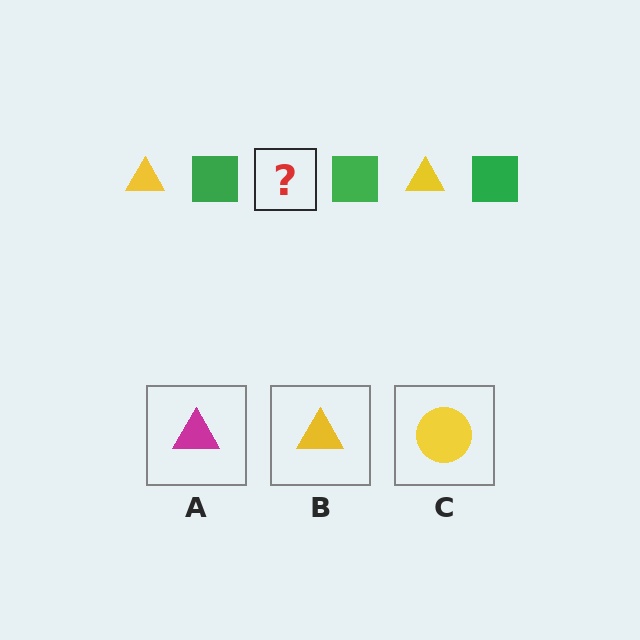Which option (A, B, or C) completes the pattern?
B.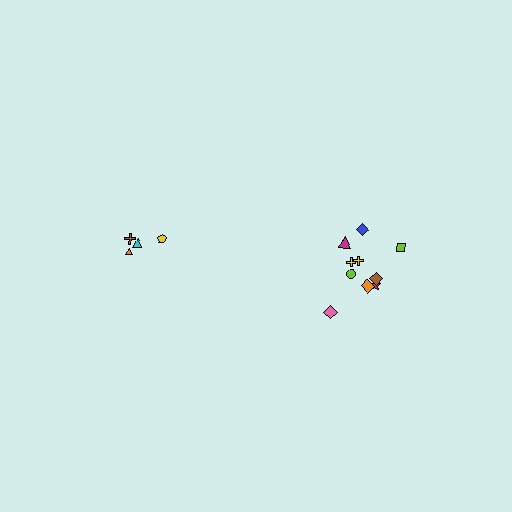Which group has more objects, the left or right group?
The right group.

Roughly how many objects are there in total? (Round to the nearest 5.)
Roughly 15 objects in total.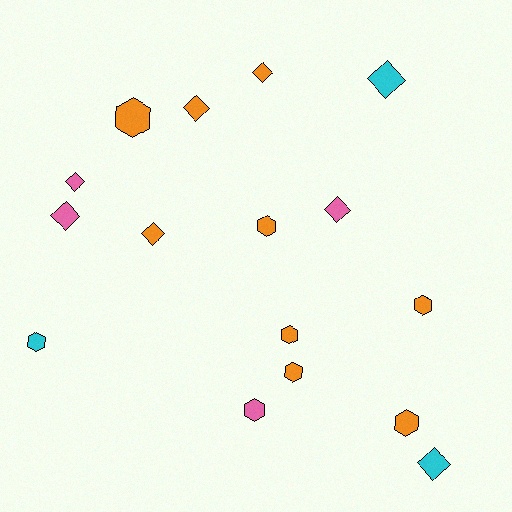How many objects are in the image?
There are 16 objects.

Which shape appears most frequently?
Diamond, with 8 objects.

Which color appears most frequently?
Orange, with 9 objects.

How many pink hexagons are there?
There is 1 pink hexagon.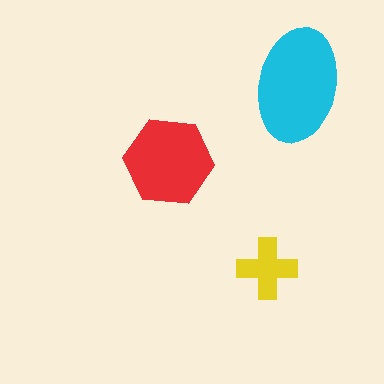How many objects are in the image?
There are 3 objects in the image.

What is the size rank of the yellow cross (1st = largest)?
3rd.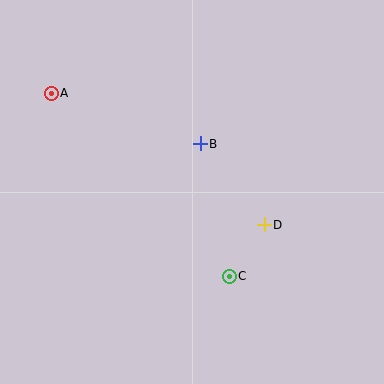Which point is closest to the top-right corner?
Point B is closest to the top-right corner.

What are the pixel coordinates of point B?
Point B is at (200, 144).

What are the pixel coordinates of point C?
Point C is at (229, 276).